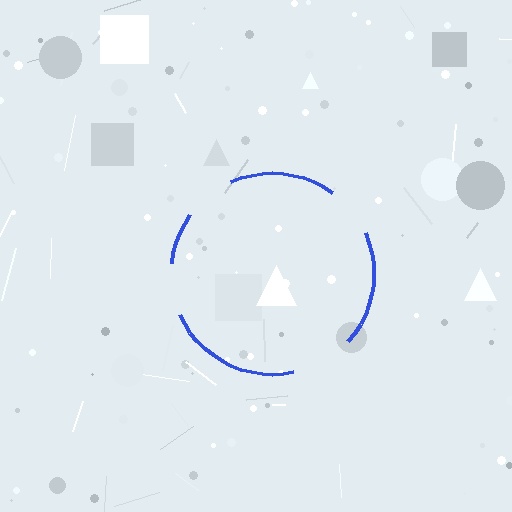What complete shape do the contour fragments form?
The contour fragments form a circle.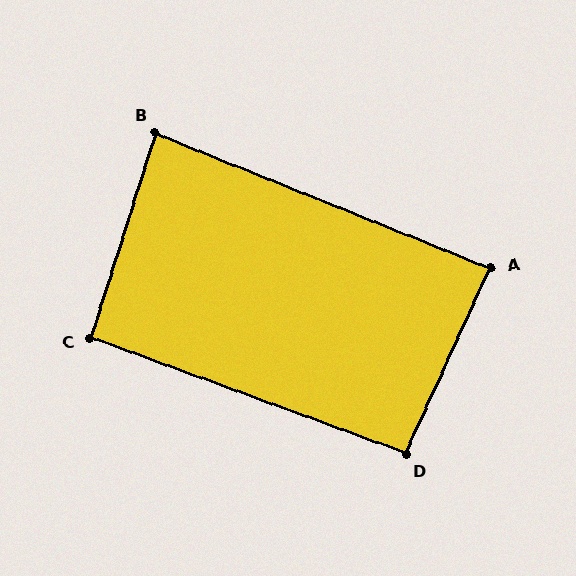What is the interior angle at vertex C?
Approximately 93 degrees (approximately right).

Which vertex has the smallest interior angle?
B, at approximately 86 degrees.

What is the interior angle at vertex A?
Approximately 87 degrees (approximately right).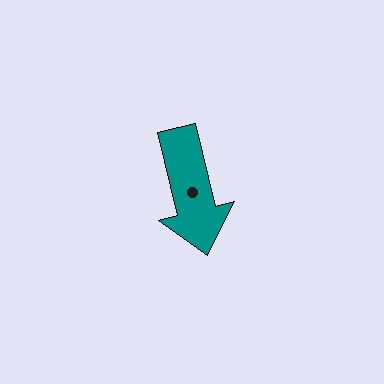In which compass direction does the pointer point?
South.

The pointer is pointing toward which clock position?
Roughly 6 o'clock.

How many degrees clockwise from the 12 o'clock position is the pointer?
Approximately 166 degrees.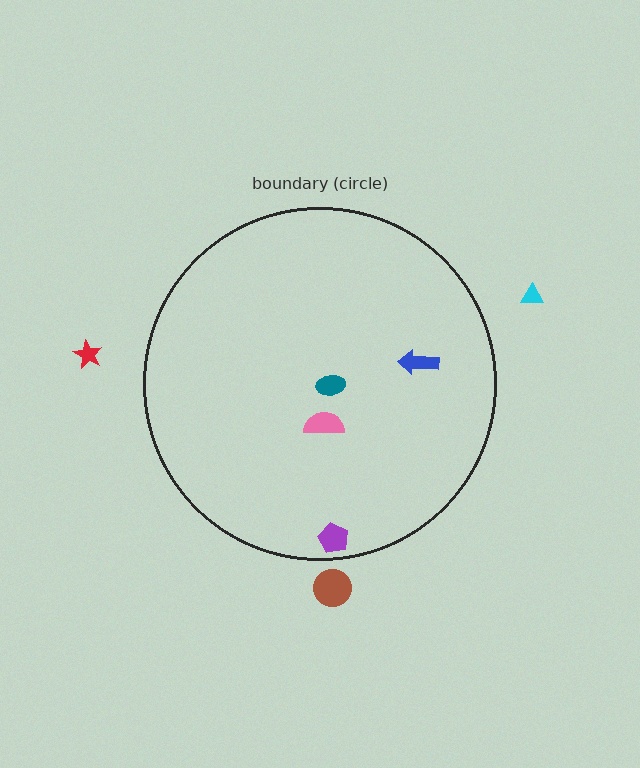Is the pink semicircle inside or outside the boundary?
Inside.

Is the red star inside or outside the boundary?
Outside.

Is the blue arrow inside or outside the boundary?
Inside.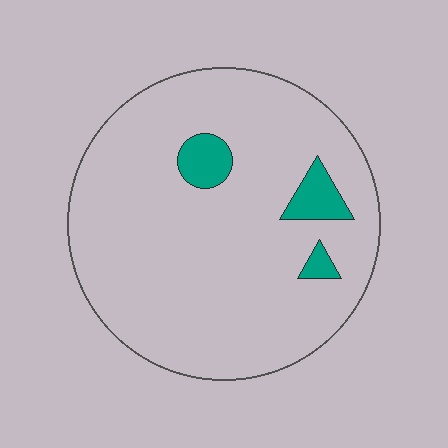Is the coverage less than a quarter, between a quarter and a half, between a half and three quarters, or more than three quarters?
Less than a quarter.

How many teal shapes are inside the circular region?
3.